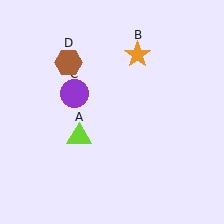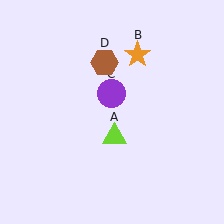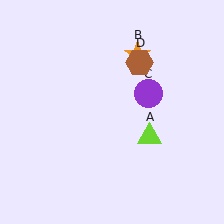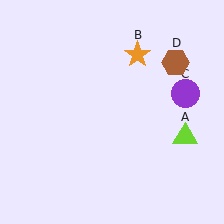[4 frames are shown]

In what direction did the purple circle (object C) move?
The purple circle (object C) moved right.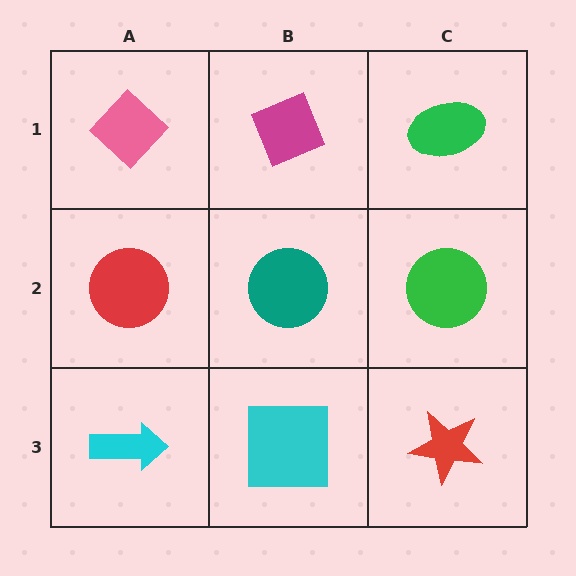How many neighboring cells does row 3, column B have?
3.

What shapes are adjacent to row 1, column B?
A teal circle (row 2, column B), a pink diamond (row 1, column A), a green ellipse (row 1, column C).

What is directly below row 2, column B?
A cyan square.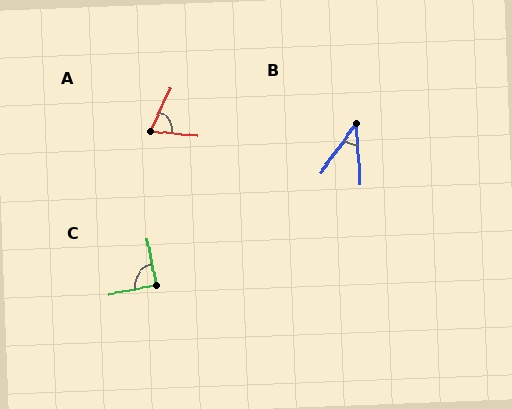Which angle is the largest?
C, at approximately 88 degrees.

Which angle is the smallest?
B, at approximately 39 degrees.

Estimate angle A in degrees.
Approximately 70 degrees.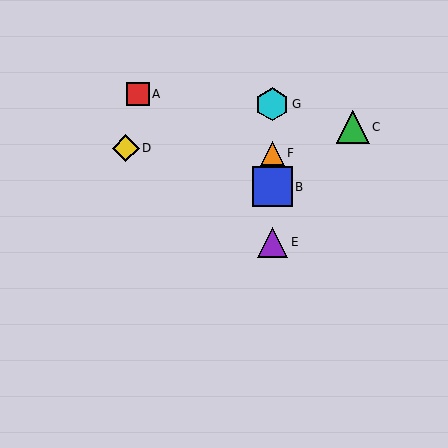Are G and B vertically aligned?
Yes, both are at x≈272.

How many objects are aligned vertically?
4 objects (B, E, F, G) are aligned vertically.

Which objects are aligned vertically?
Objects B, E, F, G are aligned vertically.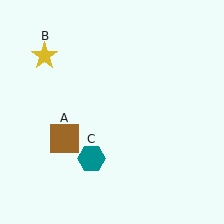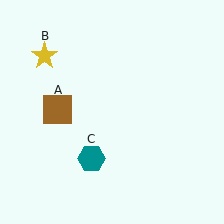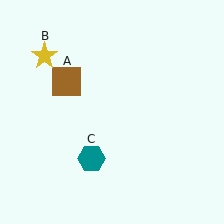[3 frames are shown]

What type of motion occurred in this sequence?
The brown square (object A) rotated clockwise around the center of the scene.